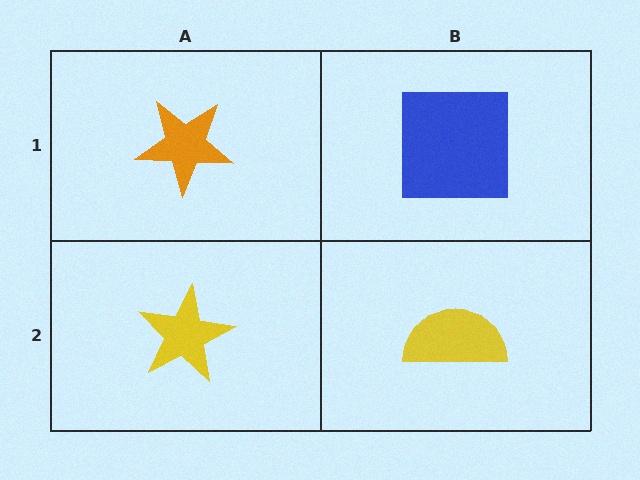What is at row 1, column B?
A blue square.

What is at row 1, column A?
An orange star.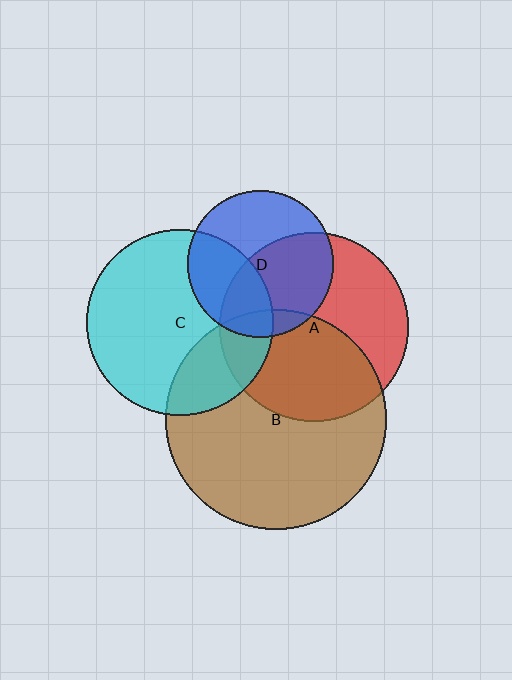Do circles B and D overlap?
Yes.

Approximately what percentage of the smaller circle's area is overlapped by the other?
Approximately 10%.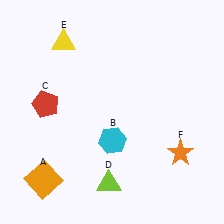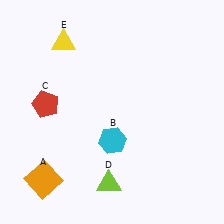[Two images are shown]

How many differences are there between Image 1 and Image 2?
There is 1 difference between the two images.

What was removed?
The orange star (F) was removed in Image 2.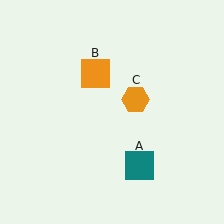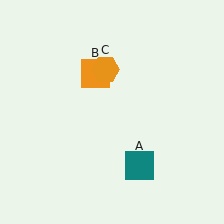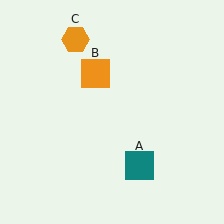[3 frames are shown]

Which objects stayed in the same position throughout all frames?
Teal square (object A) and orange square (object B) remained stationary.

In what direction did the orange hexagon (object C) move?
The orange hexagon (object C) moved up and to the left.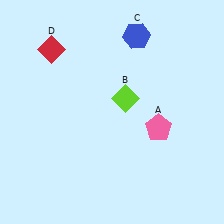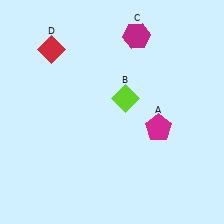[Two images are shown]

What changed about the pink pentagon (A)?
In Image 1, A is pink. In Image 2, it changed to magenta.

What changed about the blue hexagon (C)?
In Image 1, C is blue. In Image 2, it changed to magenta.